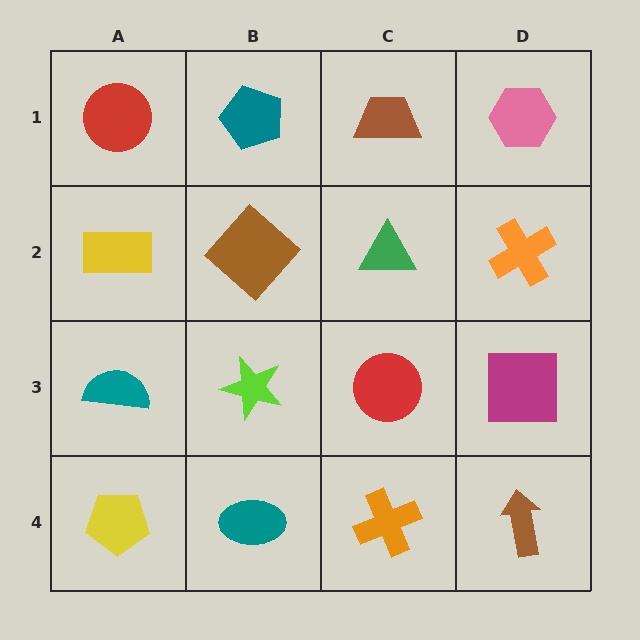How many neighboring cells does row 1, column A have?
2.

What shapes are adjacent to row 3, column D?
An orange cross (row 2, column D), a brown arrow (row 4, column D), a red circle (row 3, column C).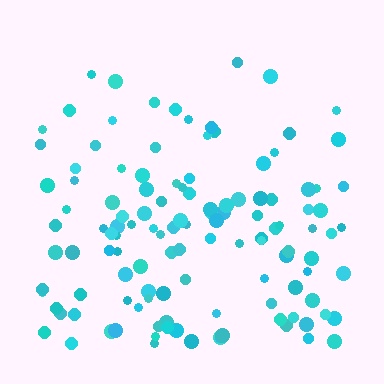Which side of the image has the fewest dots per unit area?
The top.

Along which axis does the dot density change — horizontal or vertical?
Vertical.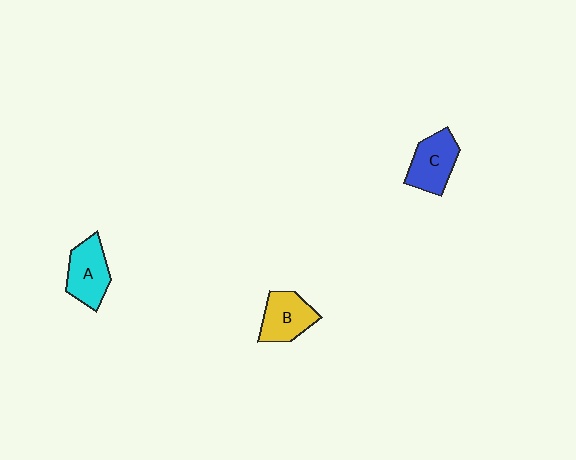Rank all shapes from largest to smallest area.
From largest to smallest: A (cyan), C (blue), B (yellow).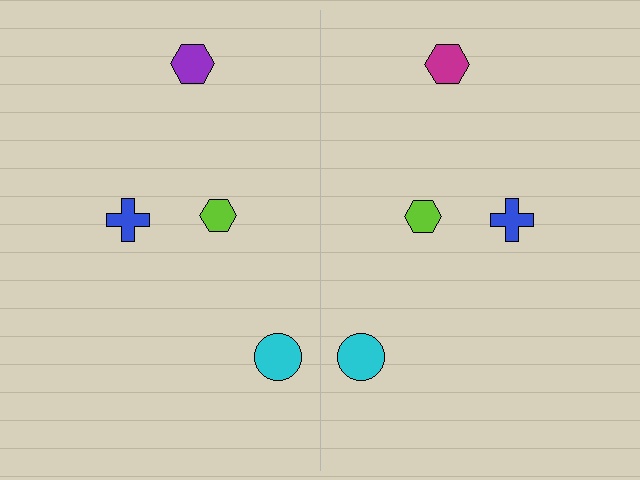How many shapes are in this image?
There are 8 shapes in this image.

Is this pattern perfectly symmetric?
No, the pattern is not perfectly symmetric. The magenta hexagon on the right side breaks the symmetry — its mirror counterpart is purple.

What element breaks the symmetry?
The magenta hexagon on the right side breaks the symmetry — its mirror counterpart is purple.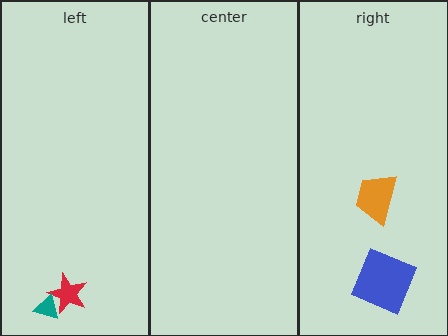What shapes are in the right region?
The blue square, the orange trapezoid.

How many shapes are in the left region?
2.